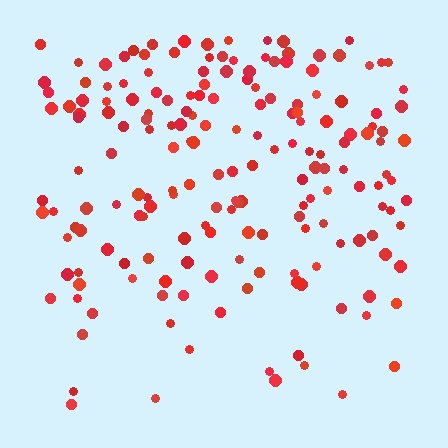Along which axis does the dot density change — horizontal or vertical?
Vertical.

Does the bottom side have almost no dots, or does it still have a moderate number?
Still a moderate number, just noticeably fewer than the top.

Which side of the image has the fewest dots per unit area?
The bottom.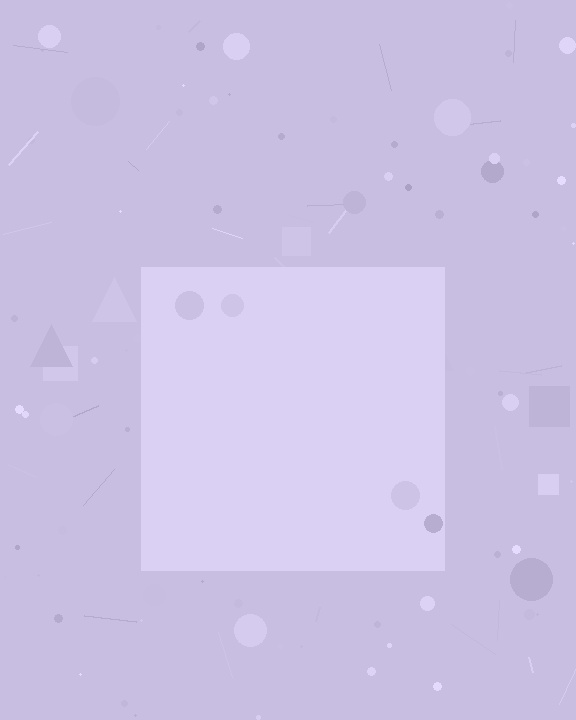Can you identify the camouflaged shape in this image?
The camouflaged shape is a square.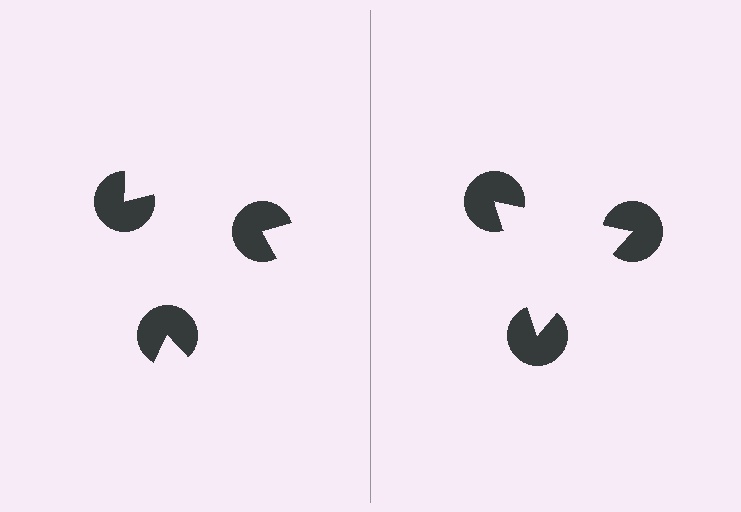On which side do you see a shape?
An illusory triangle appears on the right side. On the left side the wedge cuts are rotated, so no coherent shape forms.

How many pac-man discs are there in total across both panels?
6 — 3 on each side.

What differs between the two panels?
The pac-man discs are positioned identically on both sides; only the wedge orientations differ. On the right they align to a triangle; on the left they are misaligned.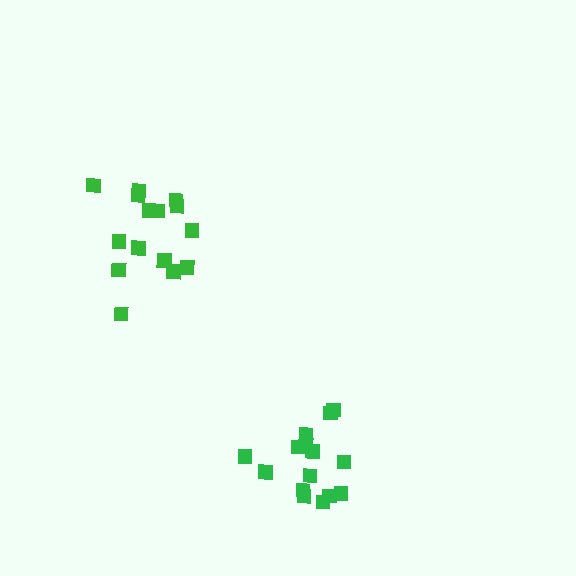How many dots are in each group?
Group 1: 15 dots, Group 2: 15 dots (30 total).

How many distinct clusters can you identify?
There are 2 distinct clusters.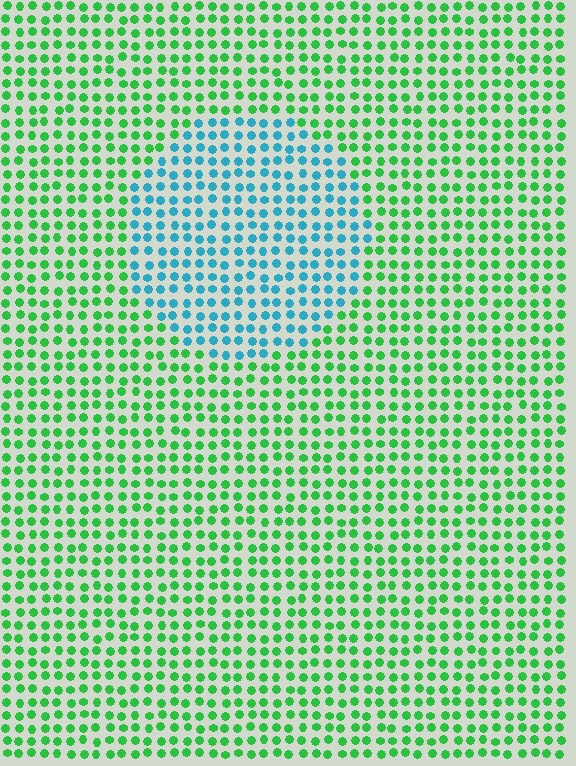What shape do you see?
I see a circle.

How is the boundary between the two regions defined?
The boundary is defined purely by a slight shift in hue (about 62 degrees). Spacing, size, and orientation are identical on both sides.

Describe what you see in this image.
The image is filled with small green elements in a uniform arrangement. A circle-shaped region is visible where the elements are tinted to a slightly different hue, forming a subtle color boundary.